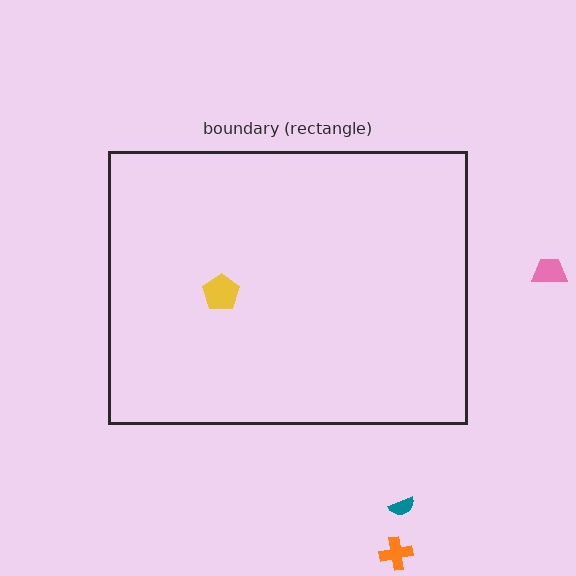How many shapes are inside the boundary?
1 inside, 3 outside.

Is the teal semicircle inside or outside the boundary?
Outside.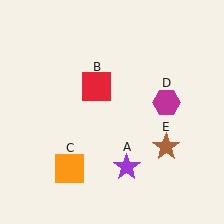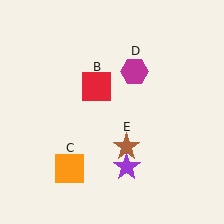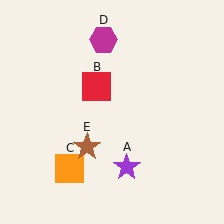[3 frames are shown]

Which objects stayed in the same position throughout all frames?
Purple star (object A) and red square (object B) and orange square (object C) remained stationary.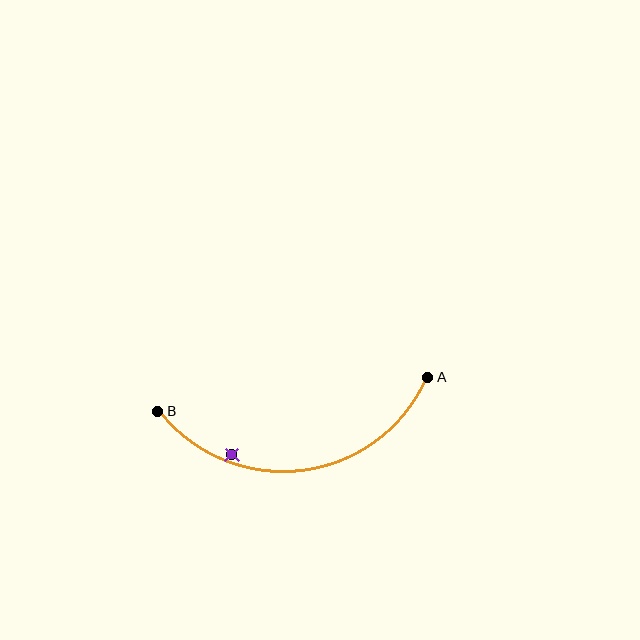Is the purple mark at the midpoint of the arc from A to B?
No — the purple mark does not lie on the arc at all. It sits slightly inside the curve.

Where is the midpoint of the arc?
The arc midpoint is the point on the curve farthest from the straight line joining A and B. It sits below that line.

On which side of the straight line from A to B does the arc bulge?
The arc bulges below the straight line connecting A and B.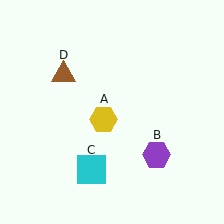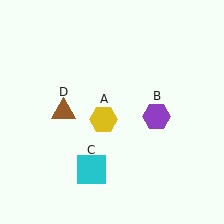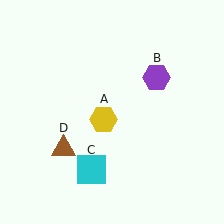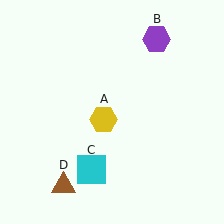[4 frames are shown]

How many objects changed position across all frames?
2 objects changed position: purple hexagon (object B), brown triangle (object D).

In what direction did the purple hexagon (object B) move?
The purple hexagon (object B) moved up.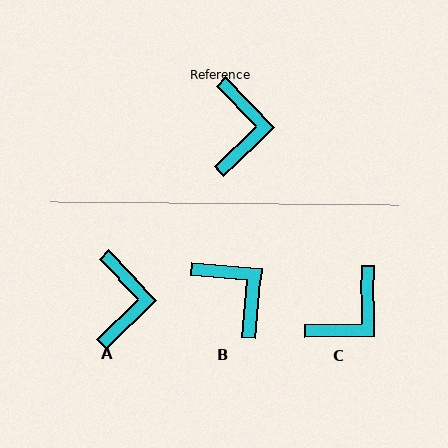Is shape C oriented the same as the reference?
No, it is off by about 43 degrees.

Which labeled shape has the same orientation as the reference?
A.